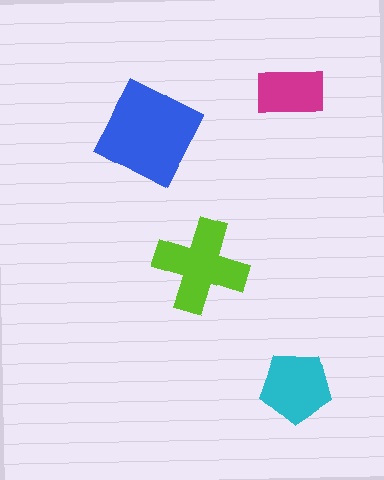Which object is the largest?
The blue diamond.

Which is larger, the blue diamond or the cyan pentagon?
The blue diamond.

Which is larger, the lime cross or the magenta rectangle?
The lime cross.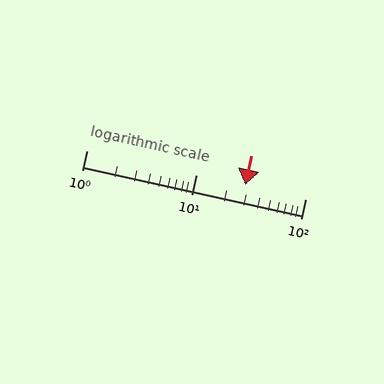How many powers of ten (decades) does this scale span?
The scale spans 2 decades, from 1 to 100.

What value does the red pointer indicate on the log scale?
The pointer indicates approximately 28.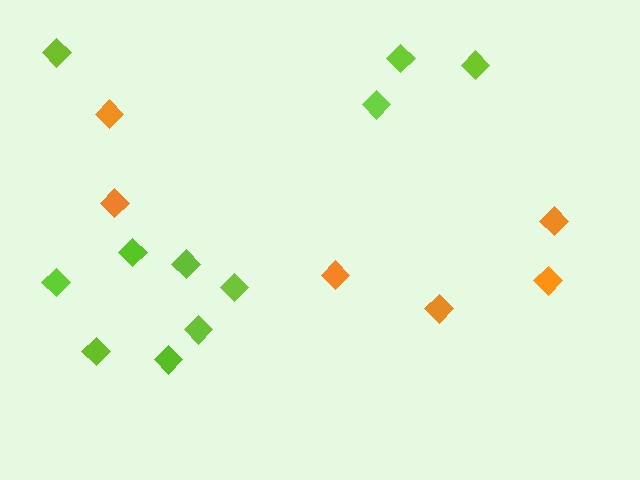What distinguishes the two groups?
There are 2 groups: one group of orange diamonds (6) and one group of lime diamonds (11).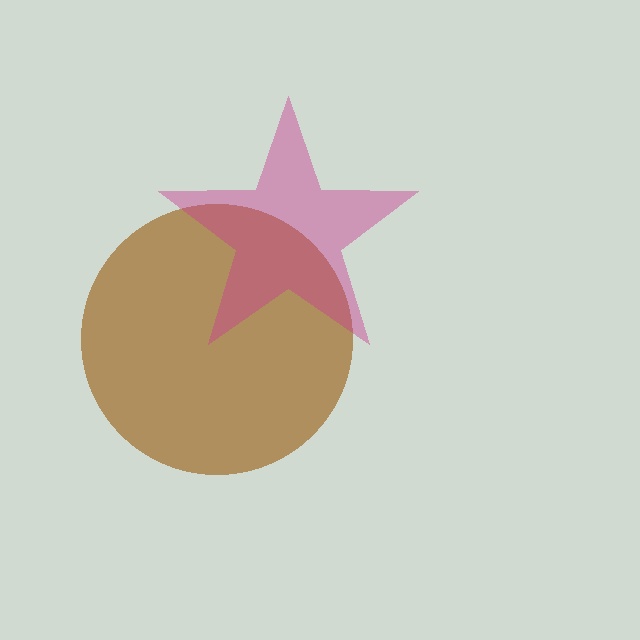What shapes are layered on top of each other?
The layered shapes are: a brown circle, a magenta star.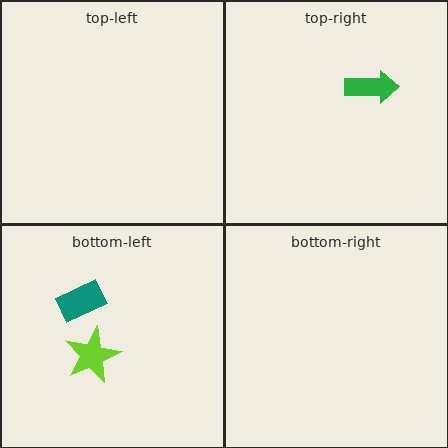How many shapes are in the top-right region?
1.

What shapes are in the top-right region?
The green arrow.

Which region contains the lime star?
The bottom-left region.